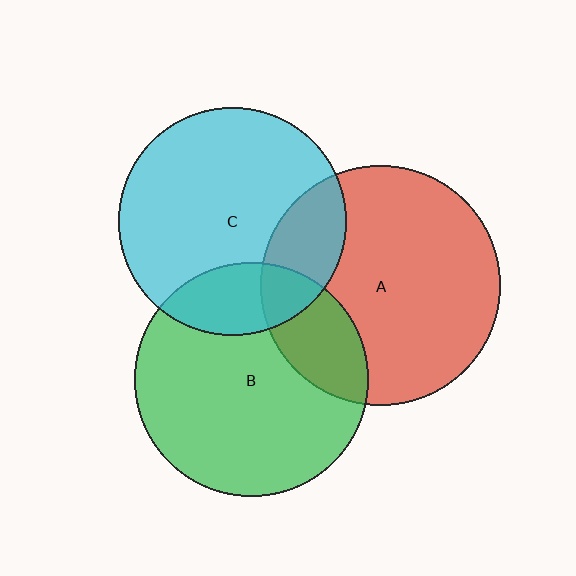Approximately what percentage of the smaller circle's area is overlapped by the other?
Approximately 20%.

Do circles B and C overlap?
Yes.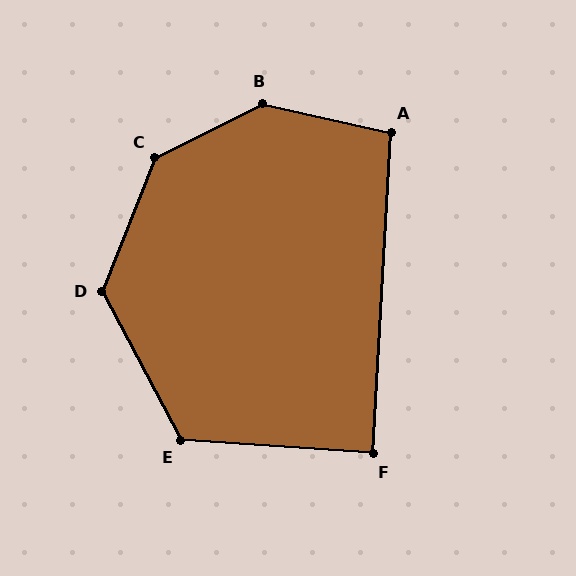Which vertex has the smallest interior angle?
F, at approximately 89 degrees.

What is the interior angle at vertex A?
Approximately 100 degrees (obtuse).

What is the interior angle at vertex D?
Approximately 131 degrees (obtuse).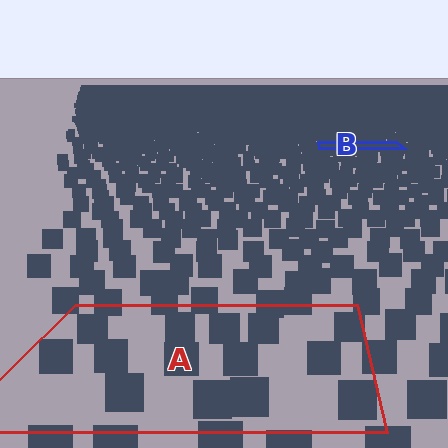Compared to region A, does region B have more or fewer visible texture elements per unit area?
Region B has more texture elements per unit area — they are packed more densely because it is farther away.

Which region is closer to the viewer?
Region A is closer. The texture elements there are larger and more spread out.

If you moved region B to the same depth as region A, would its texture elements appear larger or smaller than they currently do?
They would appear larger. At a closer depth, the same texture elements are projected at a bigger on-screen size.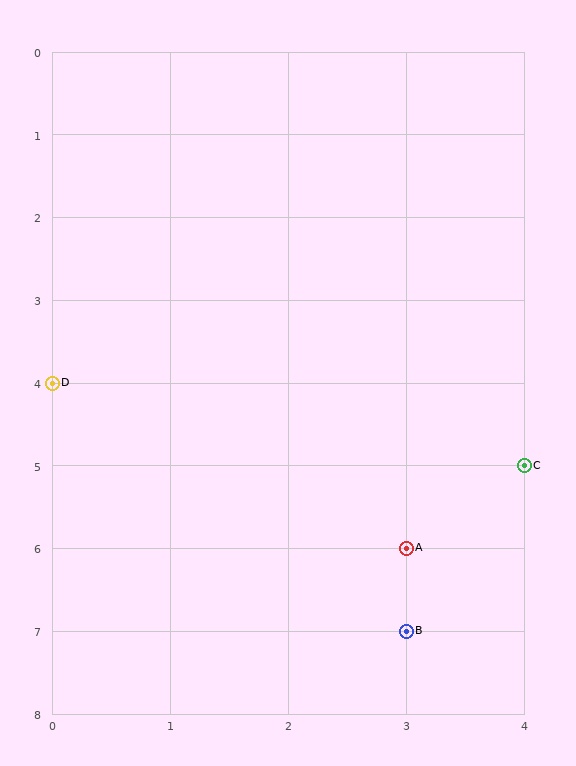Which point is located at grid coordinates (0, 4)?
Point D is at (0, 4).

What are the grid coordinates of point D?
Point D is at grid coordinates (0, 4).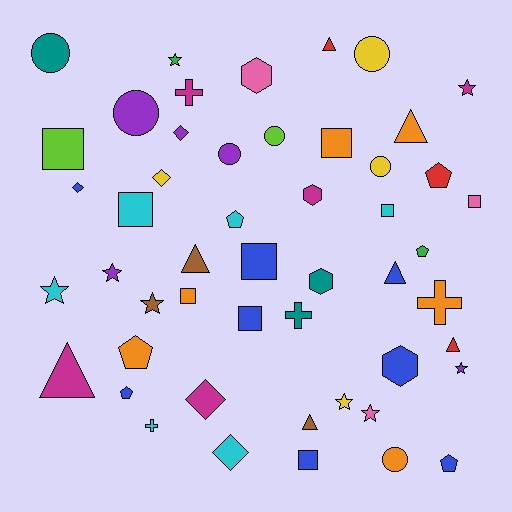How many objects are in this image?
There are 50 objects.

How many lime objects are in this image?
There are 2 lime objects.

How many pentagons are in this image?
There are 6 pentagons.